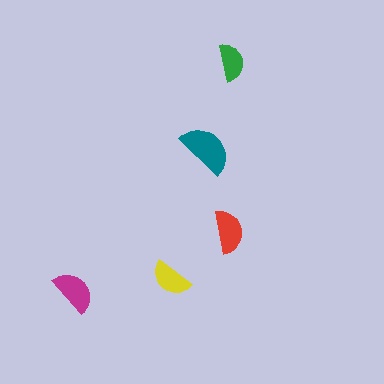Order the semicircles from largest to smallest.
the teal one, the magenta one, the red one, the yellow one, the green one.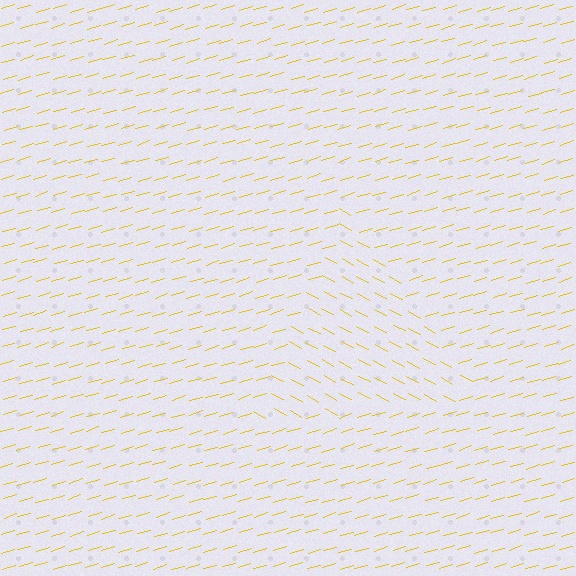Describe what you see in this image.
The image is filled with small yellow line segments. A triangle region in the image has lines oriented differently from the surrounding lines, creating a visible texture boundary.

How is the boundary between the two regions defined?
The boundary is defined purely by a change in line orientation (approximately 45 degrees difference). All lines are the same color and thickness.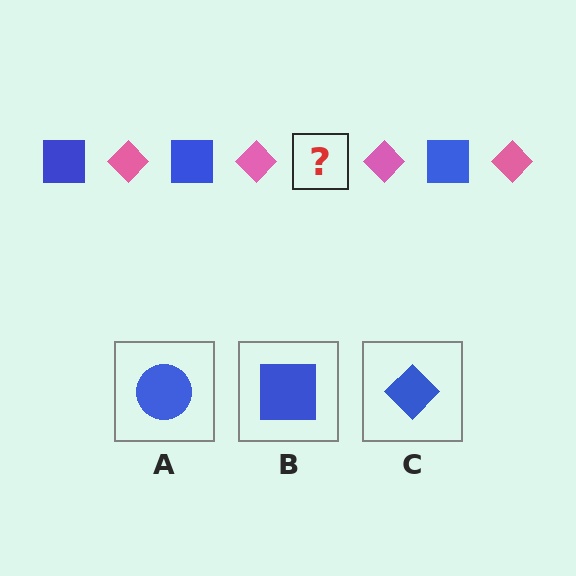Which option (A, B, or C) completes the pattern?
B.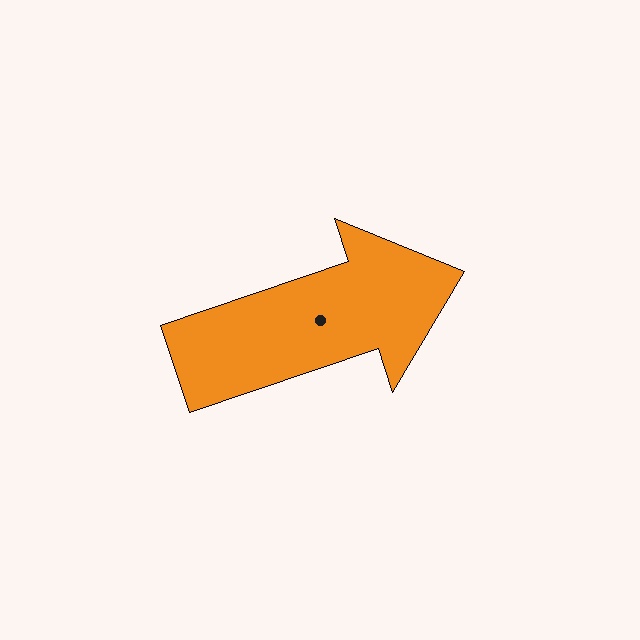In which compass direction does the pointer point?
East.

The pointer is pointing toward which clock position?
Roughly 2 o'clock.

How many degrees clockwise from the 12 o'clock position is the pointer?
Approximately 71 degrees.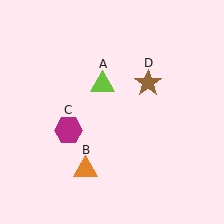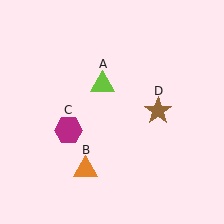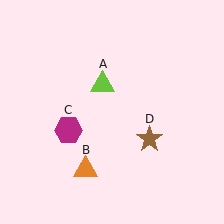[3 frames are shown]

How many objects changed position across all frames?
1 object changed position: brown star (object D).